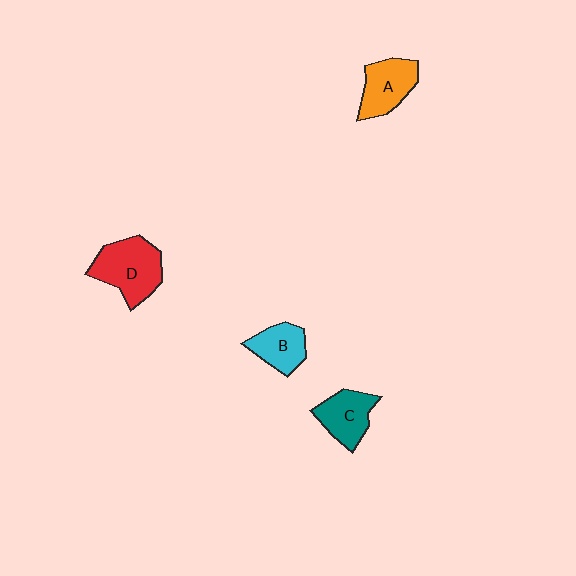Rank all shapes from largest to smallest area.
From largest to smallest: D (red), A (orange), C (teal), B (cyan).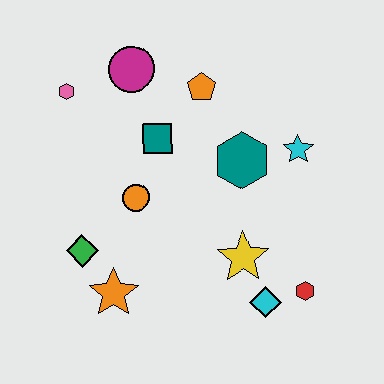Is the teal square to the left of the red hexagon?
Yes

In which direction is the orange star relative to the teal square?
The orange star is below the teal square.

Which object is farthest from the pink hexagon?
The red hexagon is farthest from the pink hexagon.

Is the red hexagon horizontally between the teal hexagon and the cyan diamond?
No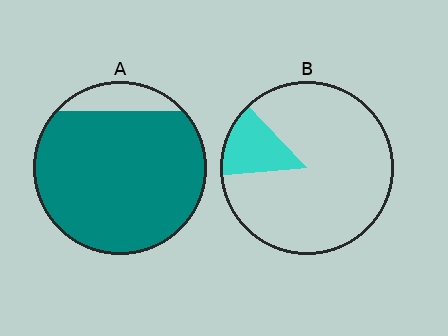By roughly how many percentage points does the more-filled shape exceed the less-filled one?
By roughly 75 percentage points (A over B).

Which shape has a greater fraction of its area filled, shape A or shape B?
Shape A.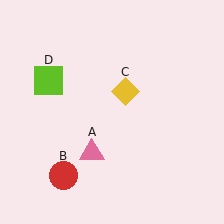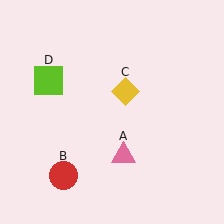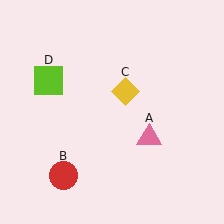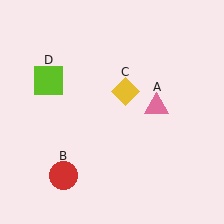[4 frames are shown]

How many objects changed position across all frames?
1 object changed position: pink triangle (object A).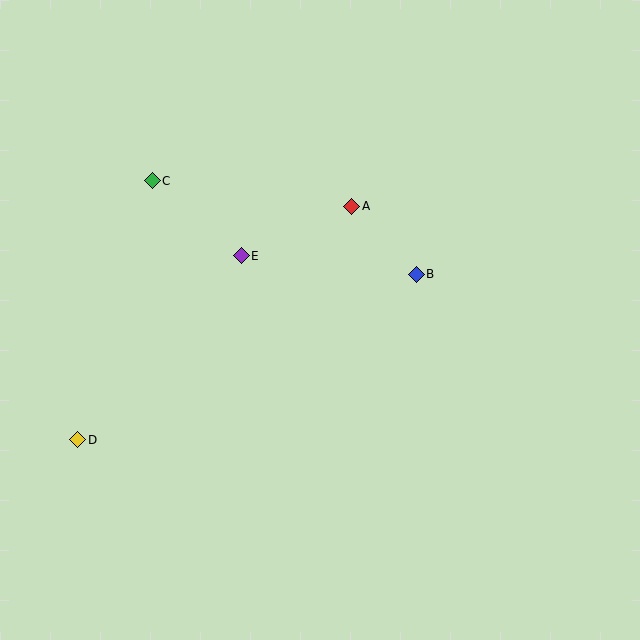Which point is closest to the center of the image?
Point E at (241, 256) is closest to the center.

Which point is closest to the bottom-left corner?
Point D is closest to the bottom-left corner.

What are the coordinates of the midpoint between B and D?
The midpoint between B and D is at (247, 357).